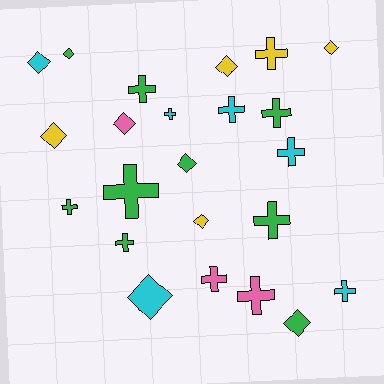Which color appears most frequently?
Green, with 9 objects.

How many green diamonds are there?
There are 3 green diamonds.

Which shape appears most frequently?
Cross, with 13 objects.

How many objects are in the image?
There are 23 objects.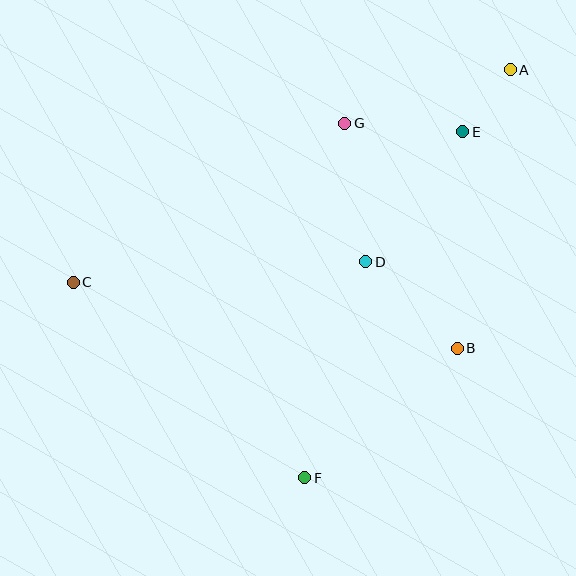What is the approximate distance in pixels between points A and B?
The distance between A and B is approximately 284 pixels.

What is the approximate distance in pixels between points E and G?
The distance between E and G is approximately 118 pixels.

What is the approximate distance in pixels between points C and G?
The distance between C and G is approximately 315 pixels.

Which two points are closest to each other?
Points A and E are closest to each other.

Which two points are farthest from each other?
Points A and C are farthest from each other.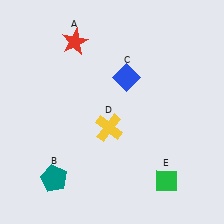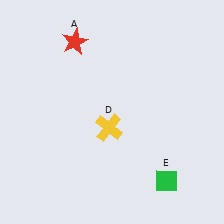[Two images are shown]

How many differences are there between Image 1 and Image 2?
There are 2 differences between the two images.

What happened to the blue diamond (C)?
The blue diamond (C) was removed in Image 2. It was in the top-right area of Image 1.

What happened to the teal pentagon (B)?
The teal pentagon (B) was removed in Image 2. It was in the bottom-left area of Image 1.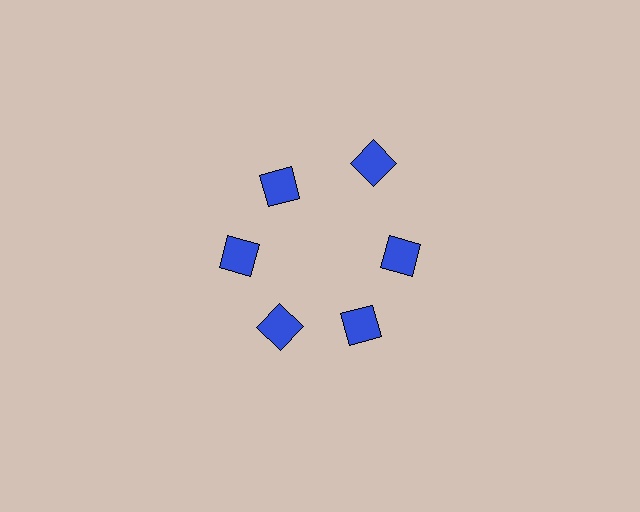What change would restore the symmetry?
The symmetry would be restored by moving it inward, back onto the ring so that all 6 squares sit at equal angles and equal distance from the center.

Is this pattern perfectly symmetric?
No. The 6 blue squares are arranged in a ring, but one element near the 1 o'clock position is pushed outward from the center, breaking the 6-fold rotational symmetry.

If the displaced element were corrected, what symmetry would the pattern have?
It would have 6-fold rotational symmetry — the pattern would map onto itself every 60 degrees.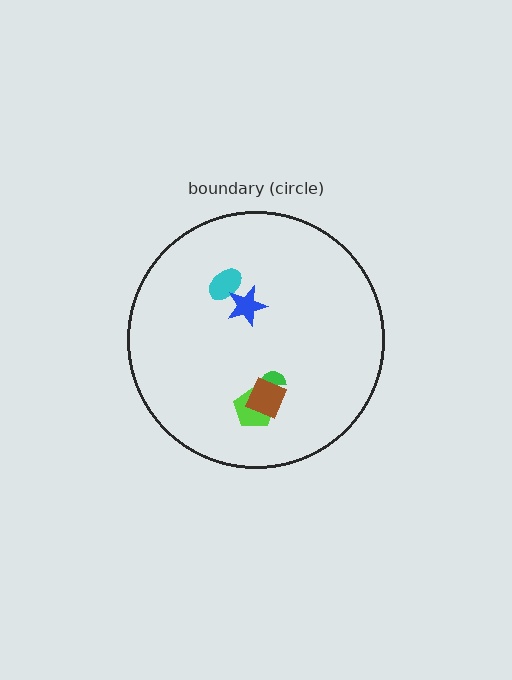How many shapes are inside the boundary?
5 inside, 0 outside.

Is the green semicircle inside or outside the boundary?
Inside.